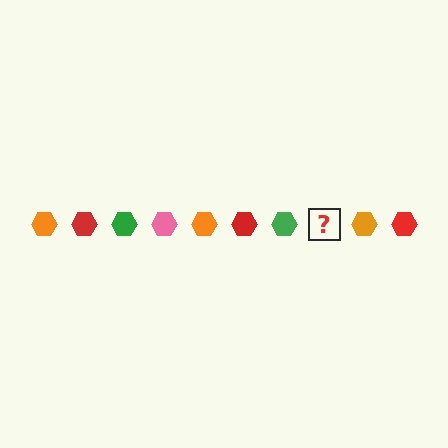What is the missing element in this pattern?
The missing element is a pink hexagon.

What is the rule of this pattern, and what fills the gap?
The rule is that the pattern cycles through orange, red, green, pink hexagons. The gap should be filled with a pink hexagon.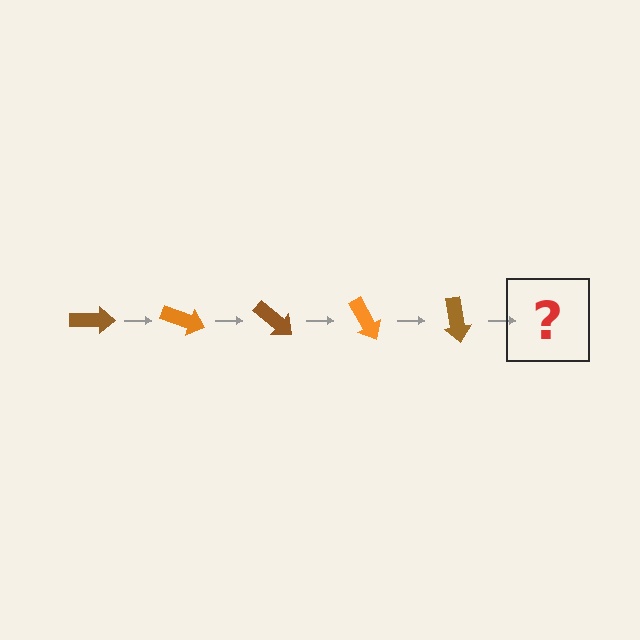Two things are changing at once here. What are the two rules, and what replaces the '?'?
The two rules are that it rotates 20 degrees each step and the color cycles through brown and orange. The '?' should be an orange arrow, rotated 100 degrees from the start.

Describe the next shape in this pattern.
It should be an orange arrow, rotated 100 degrees from the start.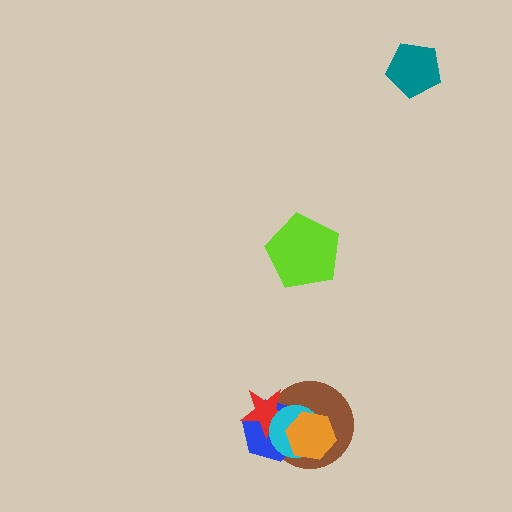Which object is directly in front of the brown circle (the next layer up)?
The blue hexagon is directly in front of the brown circle.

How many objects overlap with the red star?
3 objects overlap with the red star.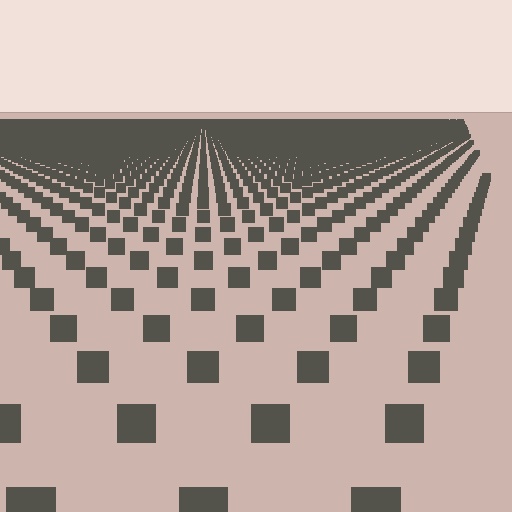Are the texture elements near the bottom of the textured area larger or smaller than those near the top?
Larger. Near the bottom, elements are closer to the viewer and appear at a bigger on-screen size.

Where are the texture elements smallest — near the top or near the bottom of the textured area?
Near the top.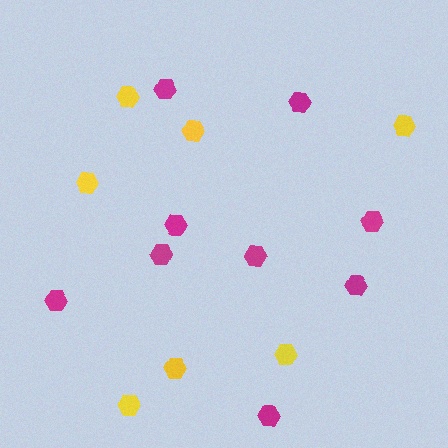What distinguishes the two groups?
There are 2 groups: one group of yellow hexagons (7) and one group of magenta hexagons (9).